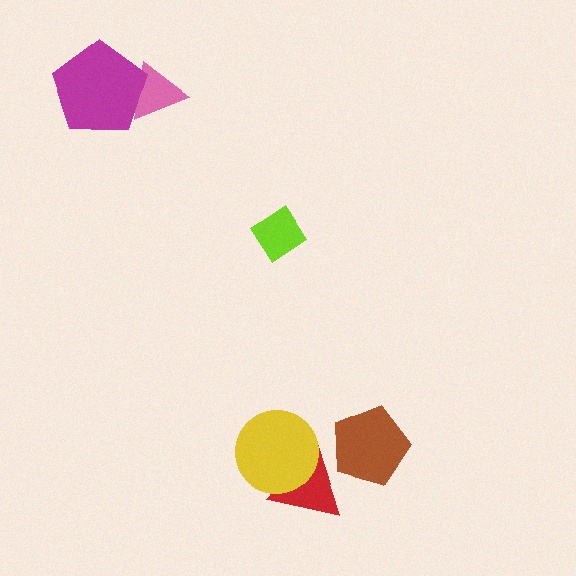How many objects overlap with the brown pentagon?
1 object overlaps with the brown pentagon.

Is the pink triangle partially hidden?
Yes, it is partially covered by another shape.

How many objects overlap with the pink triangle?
1 object overlaps with the pink triangle.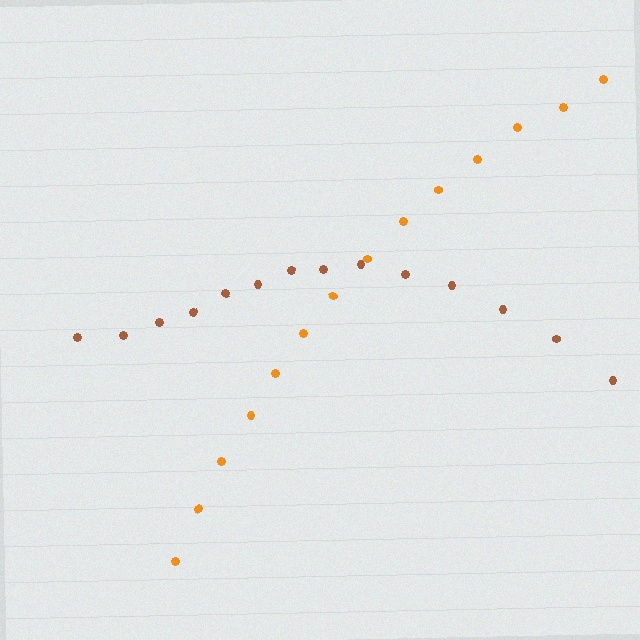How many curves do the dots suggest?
There are 2 distinct paths.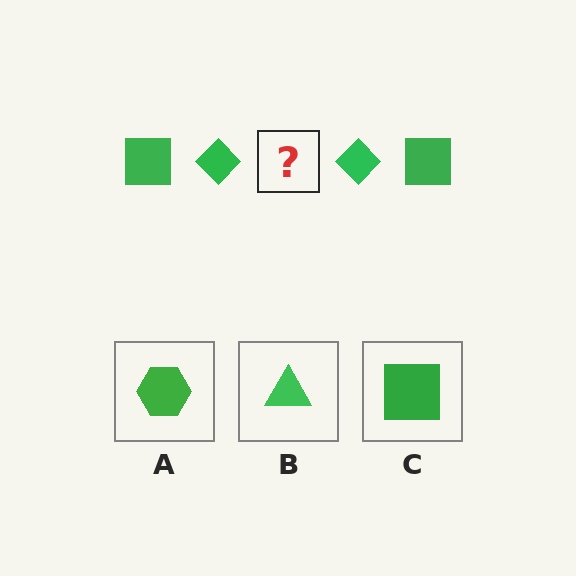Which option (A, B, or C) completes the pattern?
C.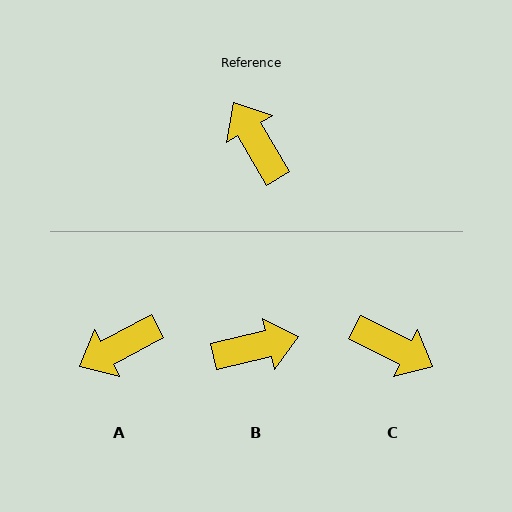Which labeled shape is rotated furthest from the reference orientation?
C, about 147 degrees away.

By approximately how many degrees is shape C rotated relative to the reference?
Approximately 147 degrees clockwise.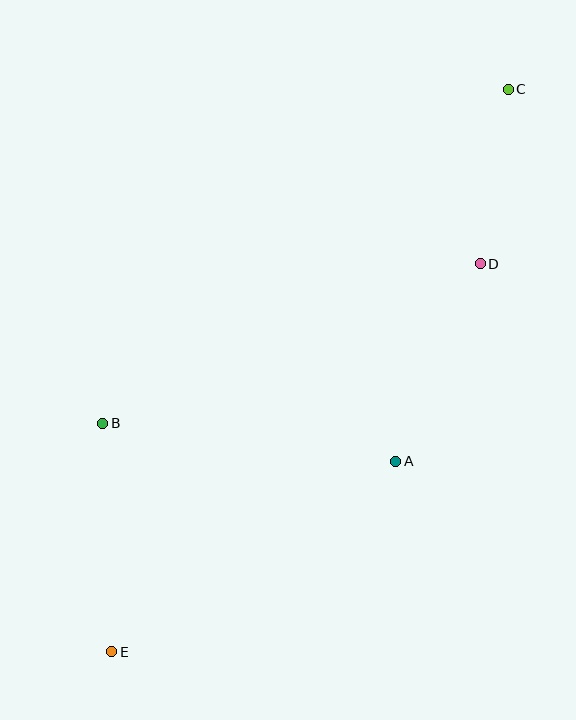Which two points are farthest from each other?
Points C and E are farthest from each other.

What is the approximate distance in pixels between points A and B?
The distance between A and B is approximately 295 pixels.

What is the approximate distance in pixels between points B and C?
The distance between B and C is approximately 525 pixels.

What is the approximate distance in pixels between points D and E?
The distance between D and E is approximately 535 pixels.